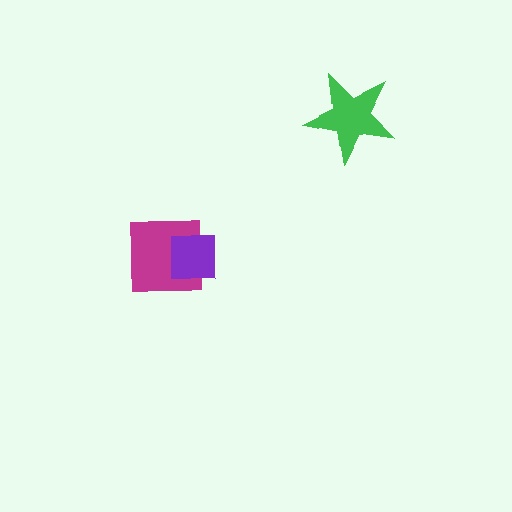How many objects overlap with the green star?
0 objects overlap with the green star.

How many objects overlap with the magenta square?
1 object overlaps with the magenta square.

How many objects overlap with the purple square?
1 object overlaps with the purple square.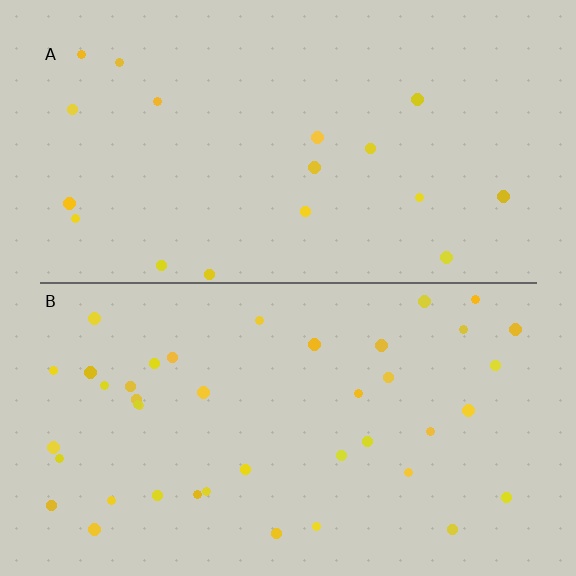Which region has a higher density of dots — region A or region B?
B (the bottom).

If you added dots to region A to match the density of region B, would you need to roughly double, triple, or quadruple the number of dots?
Approximately double.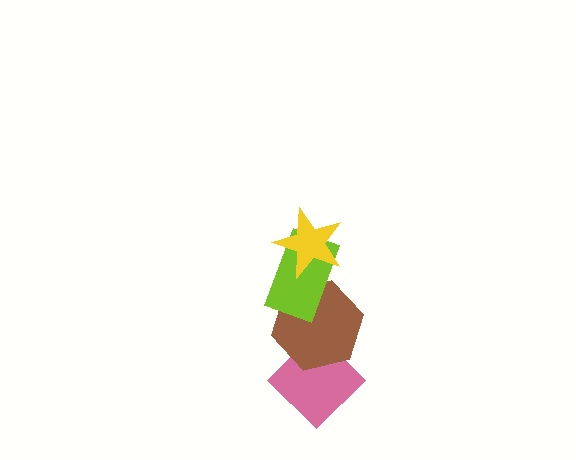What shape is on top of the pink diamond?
The brown hexagon is on top of the pink diamond.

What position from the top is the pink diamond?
The pink diamond is 4th from the top.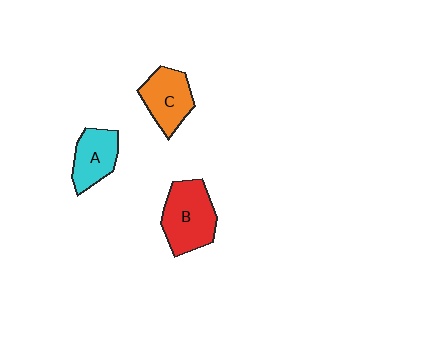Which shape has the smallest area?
Shape A (cyan).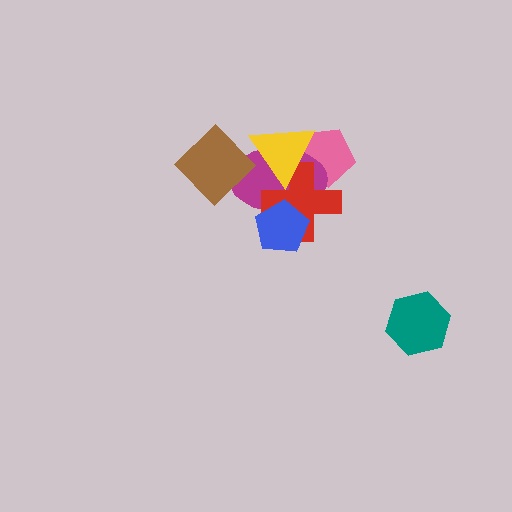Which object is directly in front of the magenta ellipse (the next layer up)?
The red cross is directly in front of the magenta ellipse.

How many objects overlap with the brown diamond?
1 object overlaps with the brown diamond.